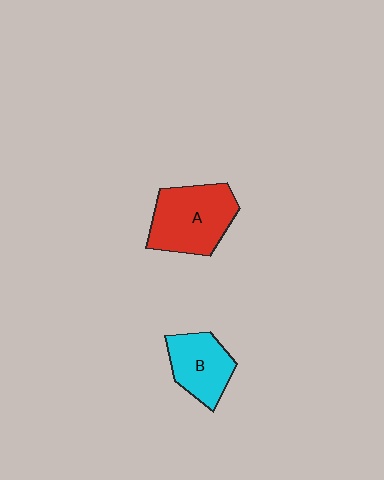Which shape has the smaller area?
Shape B (cyan).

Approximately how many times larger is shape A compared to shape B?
Approximately 1.4 times.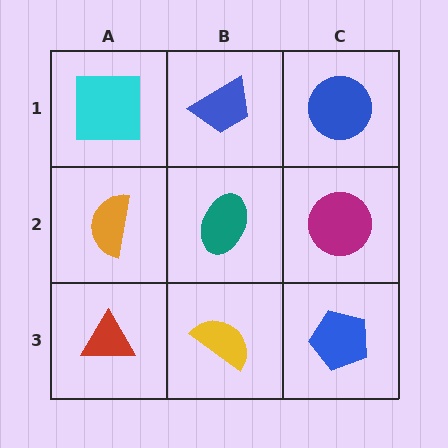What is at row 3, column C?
A blue pentagon.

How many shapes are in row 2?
3 shapes.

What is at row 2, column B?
A teal ellipse.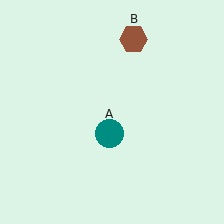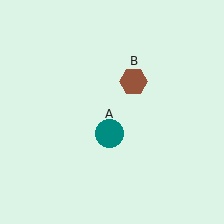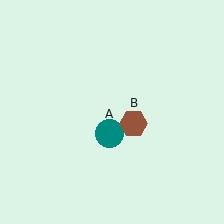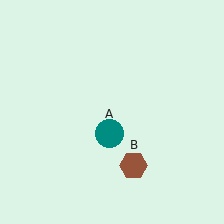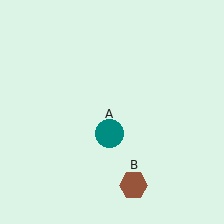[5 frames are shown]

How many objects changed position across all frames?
1 object changed position: brown hexagon (object B).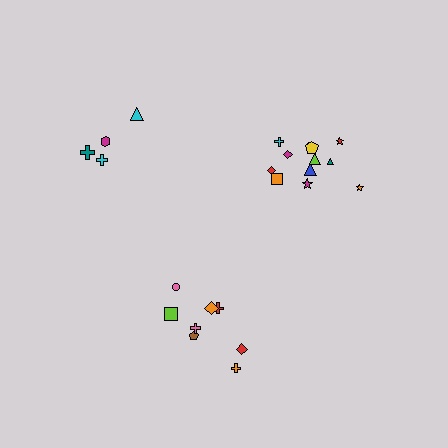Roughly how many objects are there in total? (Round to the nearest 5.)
Roughly 25 objects in total.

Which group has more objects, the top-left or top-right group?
The top-right group.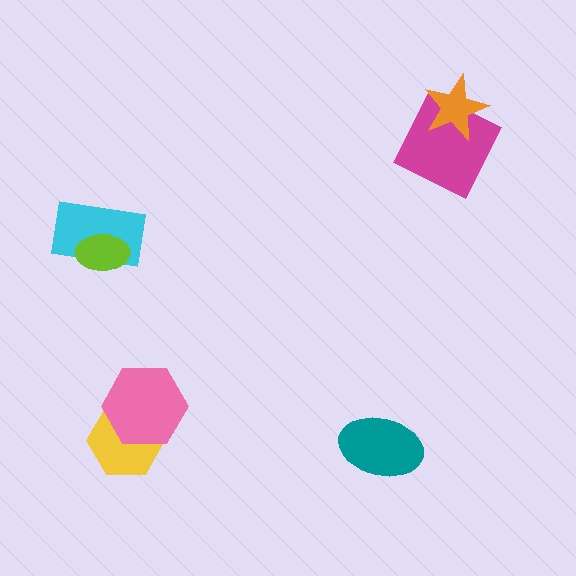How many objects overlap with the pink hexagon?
1 object overlaps with the pink hexagon.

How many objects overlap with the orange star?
1 object overlaps with the orange star.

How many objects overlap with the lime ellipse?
1 object overlaps with the lime ellipse.